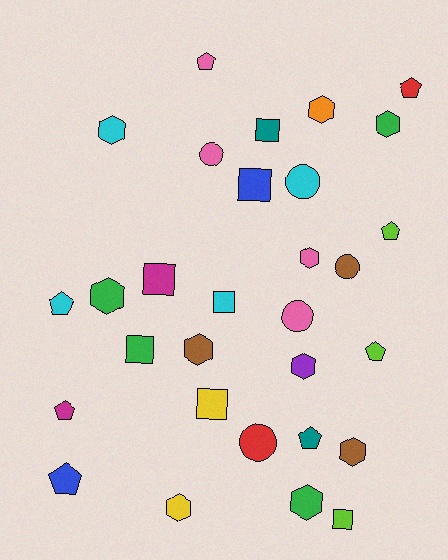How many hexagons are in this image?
There are 10 hexagons.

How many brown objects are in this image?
There are 3 brown objects.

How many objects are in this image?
There are 30 objects.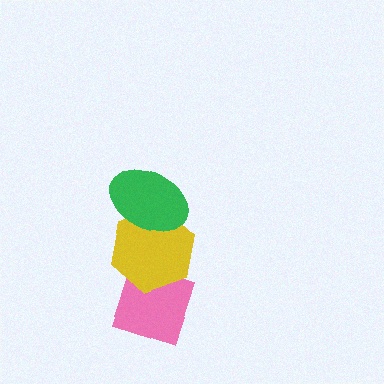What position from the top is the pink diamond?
The pink diamond is 3rd from the top.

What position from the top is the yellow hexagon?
The yellow hexagon is 2nd from the top.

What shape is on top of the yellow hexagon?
The green ellipse is on top of the yellow hexagon.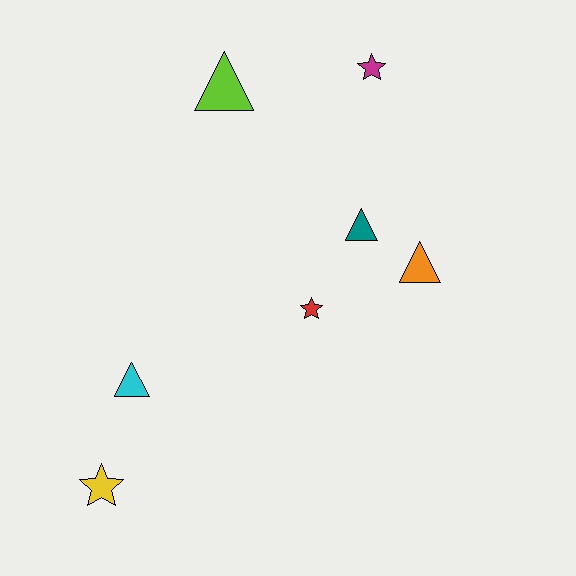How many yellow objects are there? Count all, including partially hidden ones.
There is 1 yellow object.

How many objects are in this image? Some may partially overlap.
There are 7 objects.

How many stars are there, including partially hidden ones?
There are 3 stars.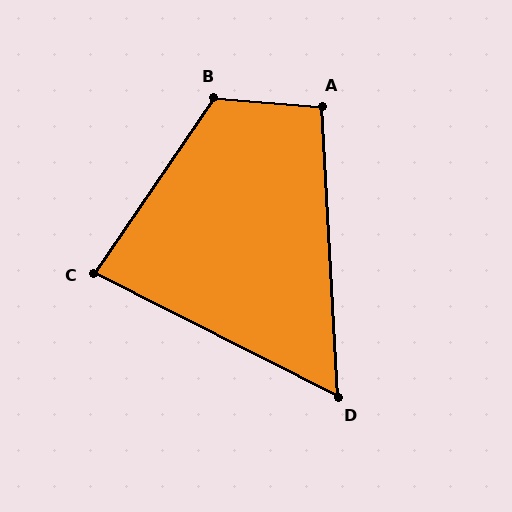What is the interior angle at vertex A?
Approximately 98 degrees (obtuse).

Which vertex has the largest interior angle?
B, at approximately 120 degrees.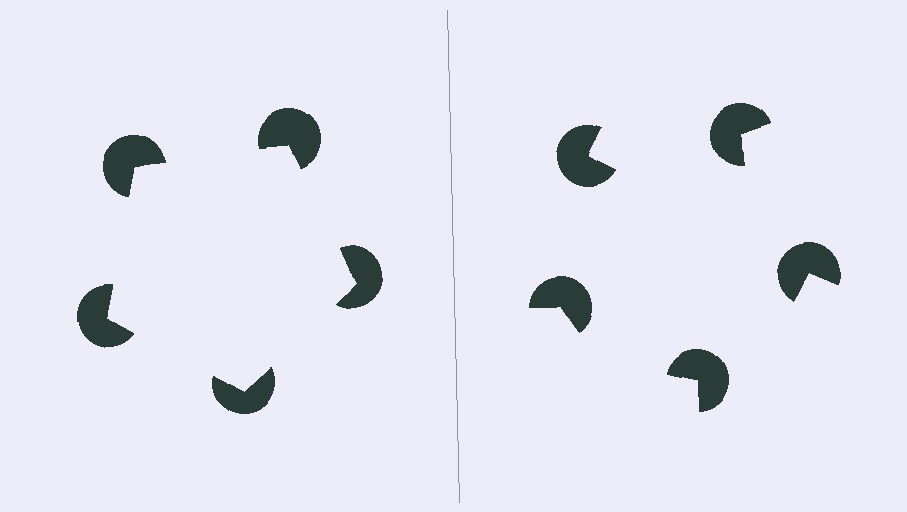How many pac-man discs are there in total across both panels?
10 — 5 on each side.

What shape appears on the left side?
An illusory pentagon.